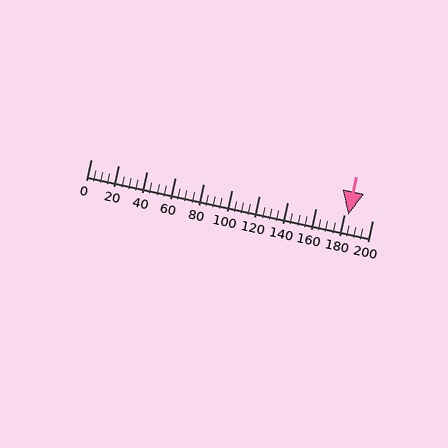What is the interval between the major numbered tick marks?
The major tick marks are spaced 20 units apart.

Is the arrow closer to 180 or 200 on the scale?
The arrow is closer to 180.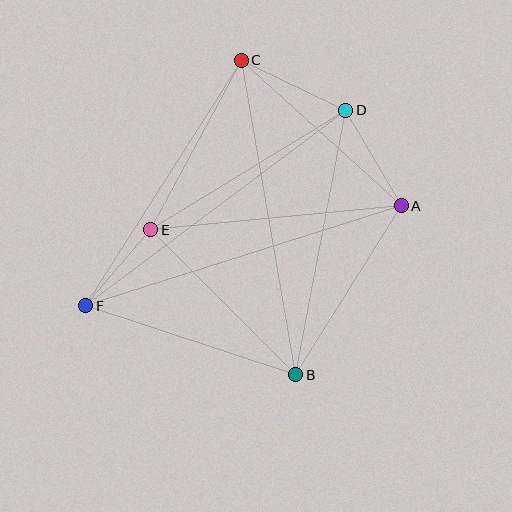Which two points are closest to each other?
Points E and F are closest to each other.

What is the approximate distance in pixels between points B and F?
The distance between B and F is approximately 221 pixels.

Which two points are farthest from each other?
Points A and F are farthest from each other.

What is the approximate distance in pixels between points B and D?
The distance between B and D is approximately 269 pixels.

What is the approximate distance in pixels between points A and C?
The distance between A and C is approximately 216 pixels.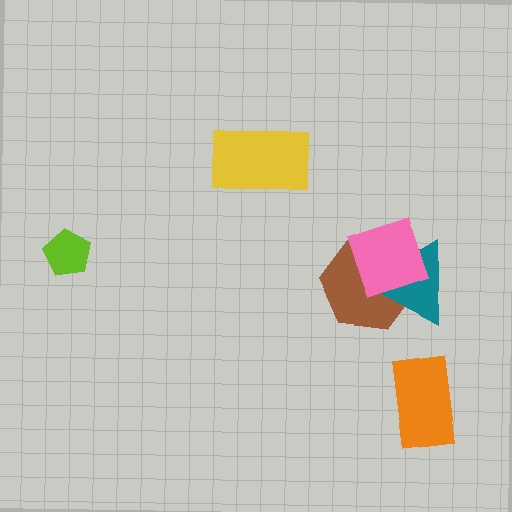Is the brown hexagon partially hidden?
Yes, it is partially covered by another shape.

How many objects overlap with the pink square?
2 objects overlap with the pink square.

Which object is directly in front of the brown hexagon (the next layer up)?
The teal triangle is directly in front of the brown hexagon.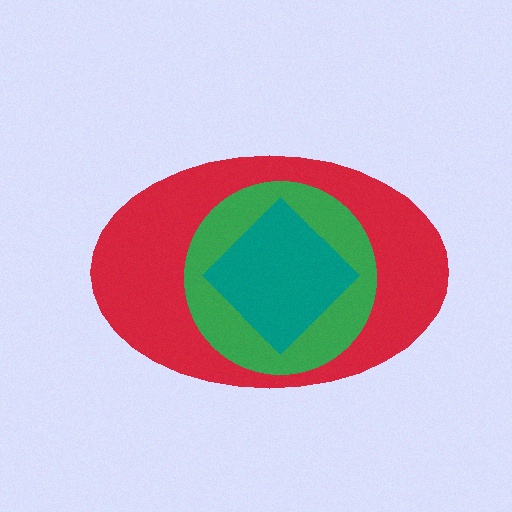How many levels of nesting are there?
3.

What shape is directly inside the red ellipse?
The green circle.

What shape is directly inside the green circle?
The teal diamond.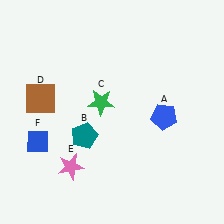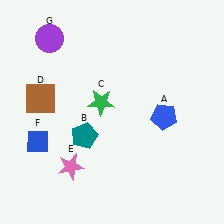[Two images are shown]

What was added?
A purple circle (G) was added in Image 2.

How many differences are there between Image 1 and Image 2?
There is 1 difference between the two images.